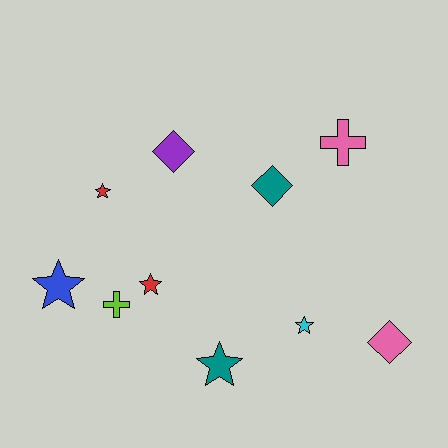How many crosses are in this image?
There are 2 crosses.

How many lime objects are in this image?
There is 1 lime object.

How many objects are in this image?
There are 10 objects.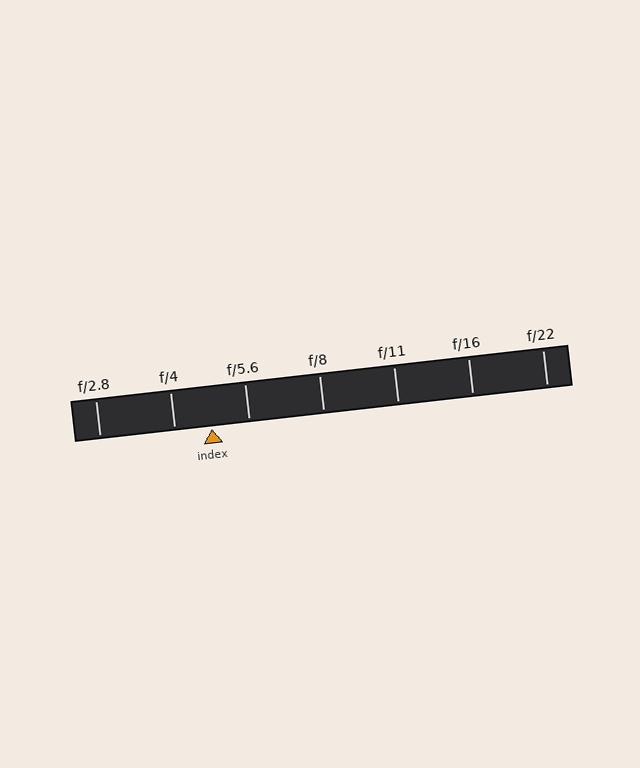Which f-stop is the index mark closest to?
The index mark is closest to f/5.6.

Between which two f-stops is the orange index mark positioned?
The index mark is between f/4 and f/5.6.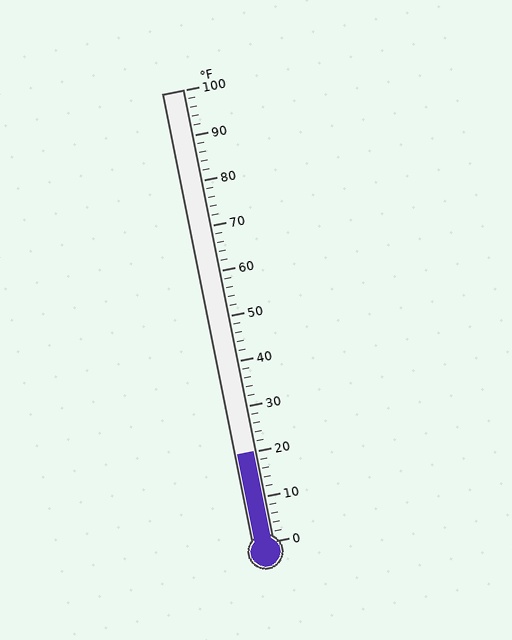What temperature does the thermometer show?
The thermometer shows approximately 20°F.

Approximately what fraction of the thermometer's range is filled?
The thermometer is filled to approximately 20% of its range.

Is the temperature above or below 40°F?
The temperature is below 40°F.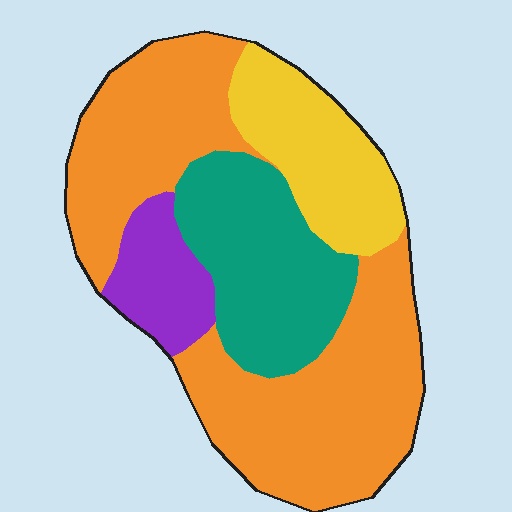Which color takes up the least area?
Purple, at roughly 10%.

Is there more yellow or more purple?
Yellow.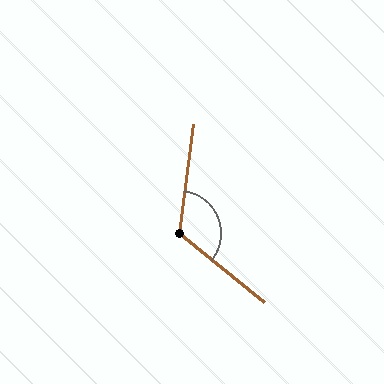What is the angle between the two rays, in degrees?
Approximately 122 degrees.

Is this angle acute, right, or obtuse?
It is obtuse.